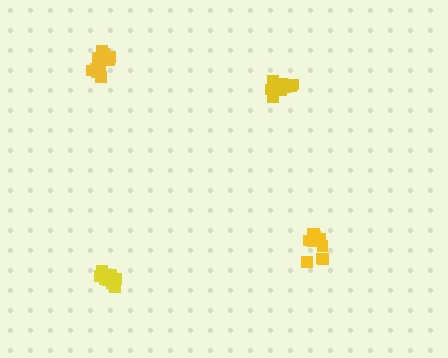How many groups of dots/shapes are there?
There are 4 groups.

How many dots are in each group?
Group 1: 10 dots, Group 2: 10 dots, Group 3: 12 dots, Group 4: 10 dots (42 total).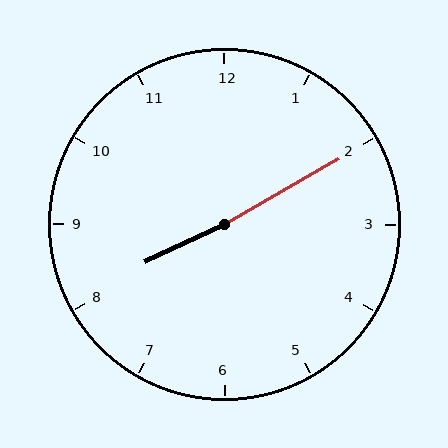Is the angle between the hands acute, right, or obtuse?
It is obtuse.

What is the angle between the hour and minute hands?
Approximately 175 degrees.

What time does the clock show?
8:10.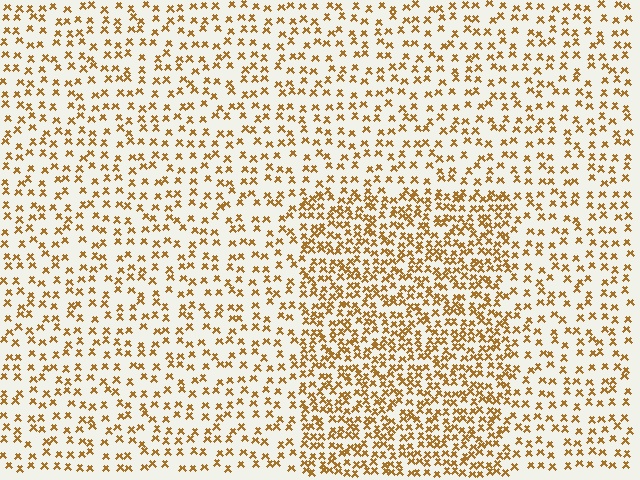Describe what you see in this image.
The image contains small brown elements arranged at two different densities. A rectangle-shaped region is visible where the elements are more densely packed than the surrounding area.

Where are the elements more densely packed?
The elements are more densely packed inside the rectangle boundary.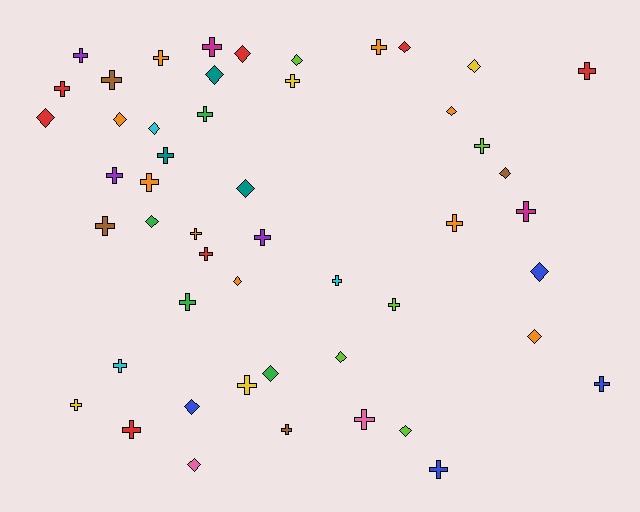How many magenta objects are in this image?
There are 2 magenta objects.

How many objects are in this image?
There are 50 objects.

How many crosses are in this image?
There are 30 crosses.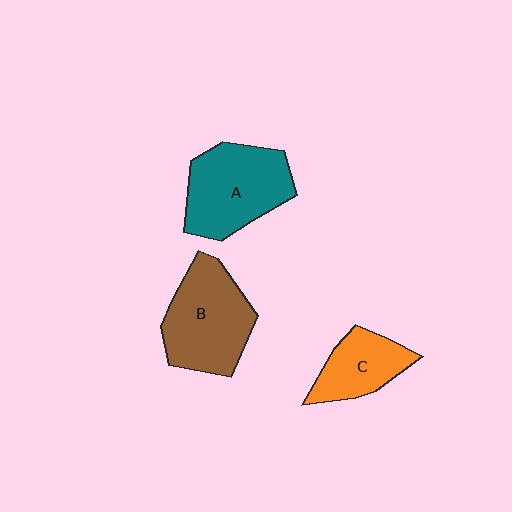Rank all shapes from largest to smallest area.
From largest to smallest: A (teal), B (brown), C (orange).